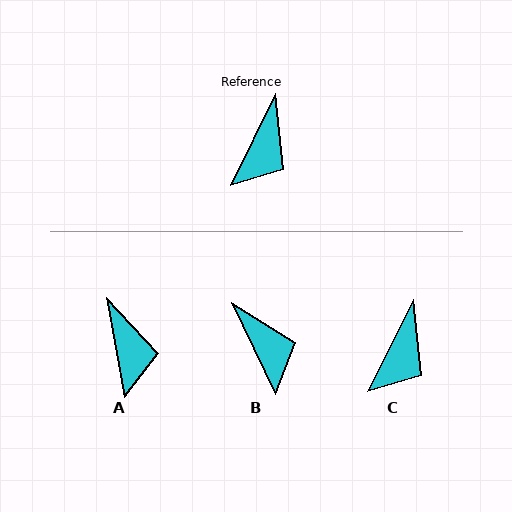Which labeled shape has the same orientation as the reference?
C.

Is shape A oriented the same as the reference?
No, it is off by about 36 degrees.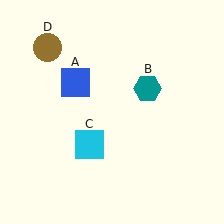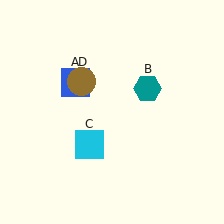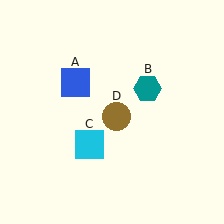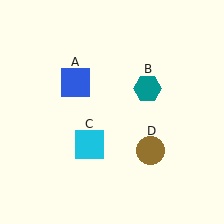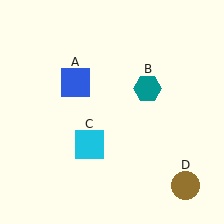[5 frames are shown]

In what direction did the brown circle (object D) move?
The brown circle (object D) moved down and to the right.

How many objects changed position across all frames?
1 object changed position: brown circle (object D).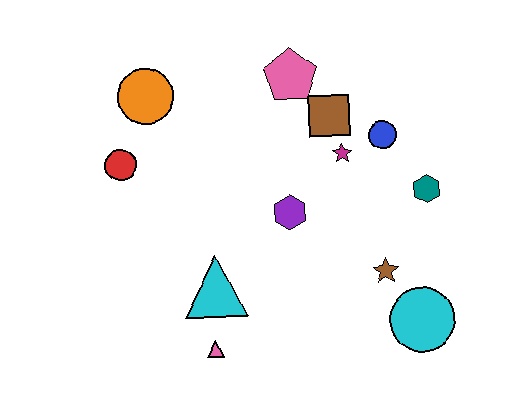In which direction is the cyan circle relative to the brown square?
The cyan circle is below the brown square.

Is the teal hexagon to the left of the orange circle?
No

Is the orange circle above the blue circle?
Yes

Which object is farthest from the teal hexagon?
The red circle is farthest from the teal hexagon.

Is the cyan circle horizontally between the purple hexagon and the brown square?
No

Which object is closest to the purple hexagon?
The magenta star is closest to the purple hexagon.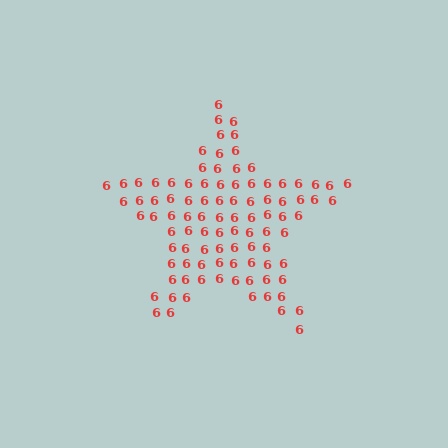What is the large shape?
The large shape is a star.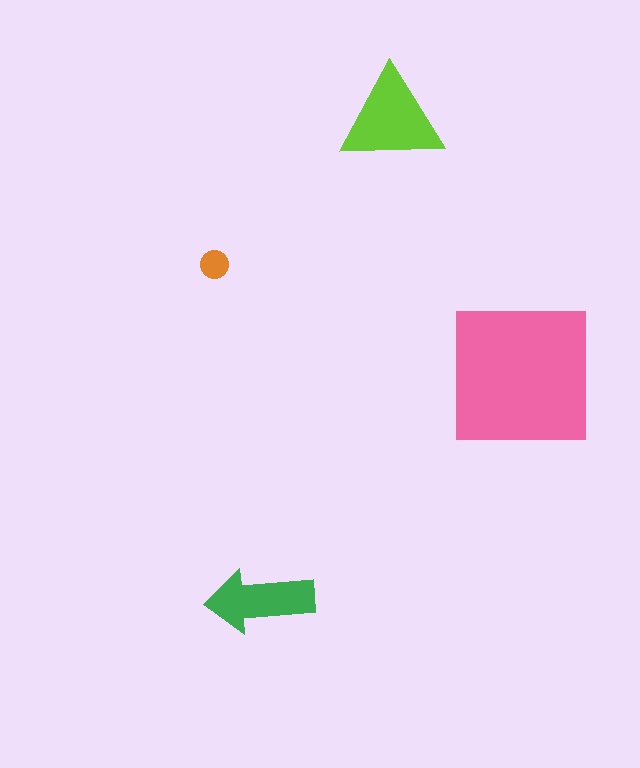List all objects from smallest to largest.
The orange circle, the green arrow, the lime triangle, the pink square.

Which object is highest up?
The lime triangle is topmost.